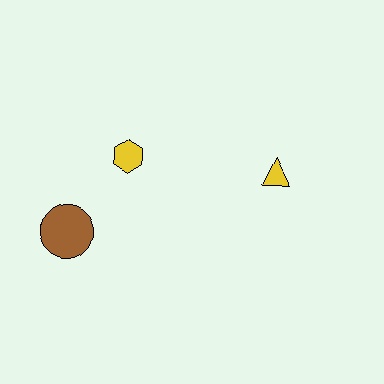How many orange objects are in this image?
There are no orange objects.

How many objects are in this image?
There are 3 objects.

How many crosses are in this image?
There are no crosses.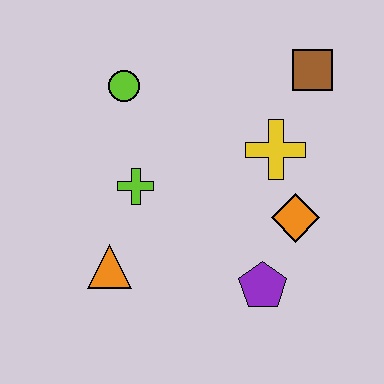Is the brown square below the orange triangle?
No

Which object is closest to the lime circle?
The lime cross is closest to the lime circle.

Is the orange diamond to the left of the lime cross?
No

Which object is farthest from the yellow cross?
The orange triangle is farthest from the yellow cross.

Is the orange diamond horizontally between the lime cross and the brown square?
Yes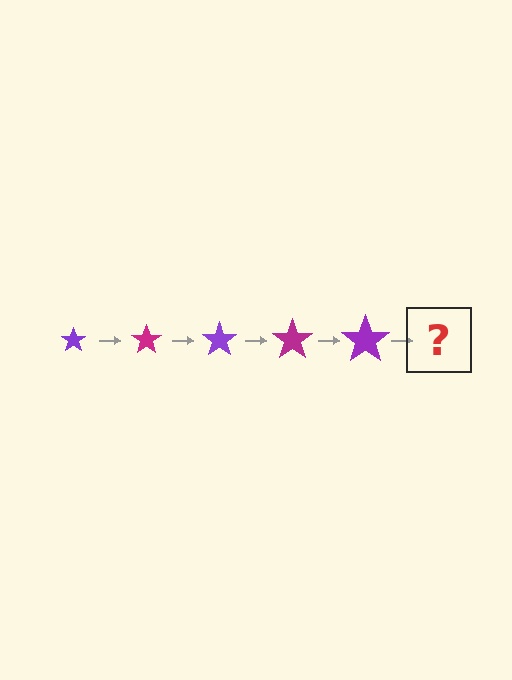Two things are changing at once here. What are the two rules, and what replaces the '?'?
The two rules are that the star grows larger each step and the color cycles through purple and magenta. The '?' should be a magenta star, larger than the previous one.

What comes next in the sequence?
The next element should be a magenta star, larger than the previous one.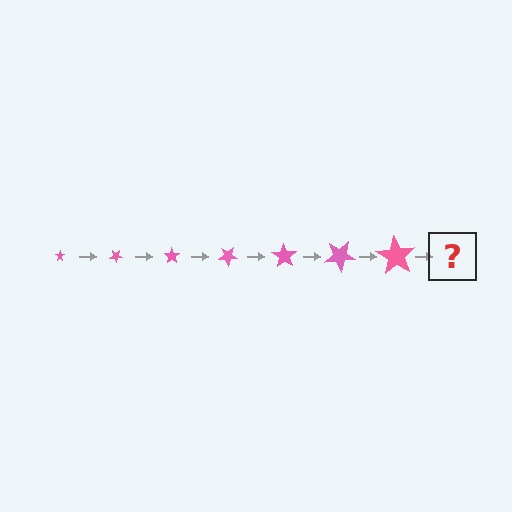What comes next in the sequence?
The next element should be a star, larger than the previous one and rotated 245 degrees from the start.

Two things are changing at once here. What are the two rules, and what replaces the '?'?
The two rules are that the star grows larger each step and it rotates 35 degrees each step. The '?' should be a star, larger than the previous one and rotated 245 degrees from the start.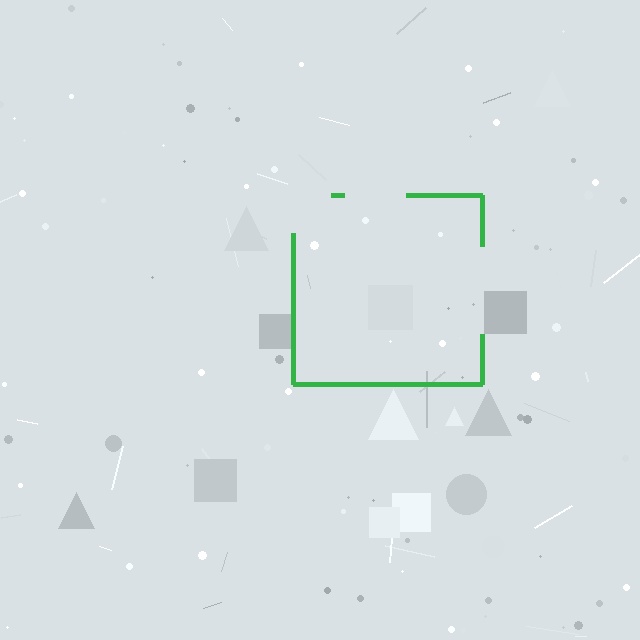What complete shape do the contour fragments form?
The contour fragments form a square.